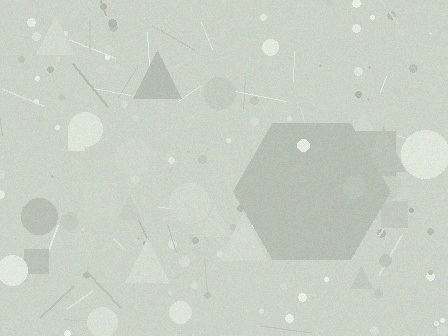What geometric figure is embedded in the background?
A hexagon is embedded in the background.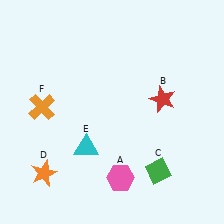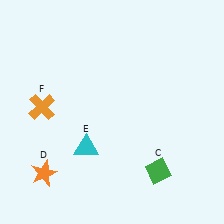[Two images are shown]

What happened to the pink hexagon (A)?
The pink hexagon (A) was removed in Image 2. It was in the bottom-right area of Image 1.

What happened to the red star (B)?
The red star (B) was removed in Image 2. It was in the top-right area of Image 1.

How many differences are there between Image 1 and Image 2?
There are 2 differences between the two images.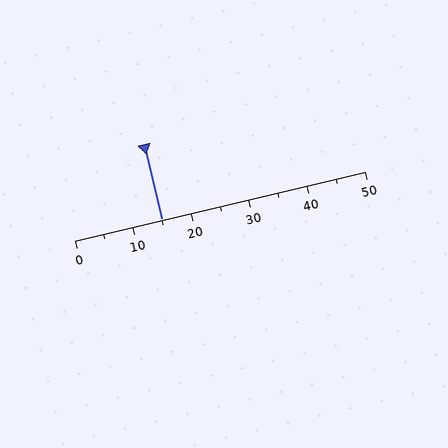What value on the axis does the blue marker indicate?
The marker indicates approximately 15.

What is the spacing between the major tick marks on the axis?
The major ticks are spaced 10 apart.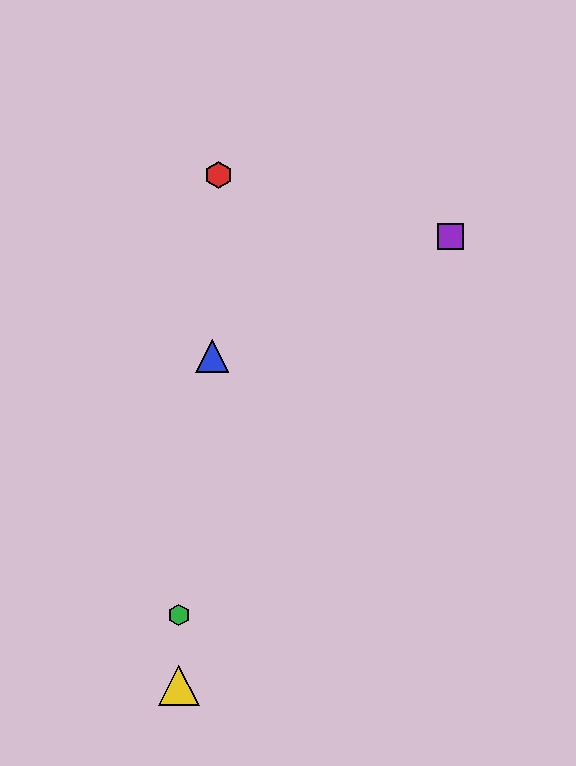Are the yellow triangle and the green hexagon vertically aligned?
Yes, both are at x≈179.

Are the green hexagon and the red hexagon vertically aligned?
No, the green hexagon is at x≈179 and the red hexagon is at x≈218.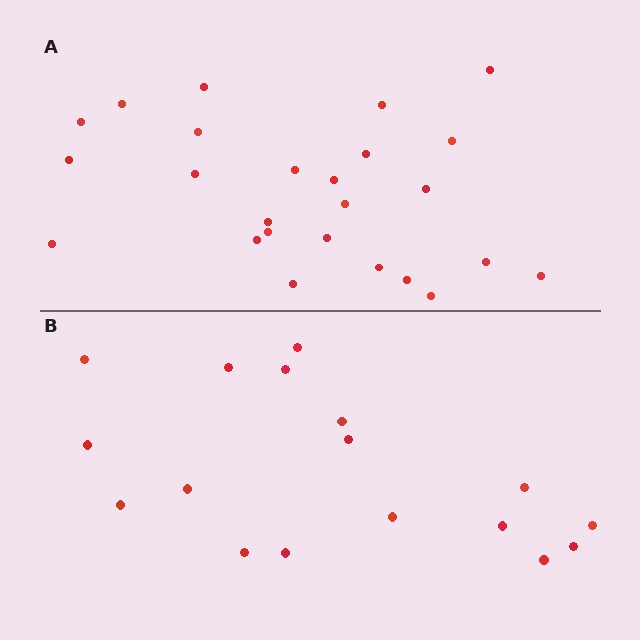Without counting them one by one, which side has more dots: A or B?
Region A (the top region) has more dots.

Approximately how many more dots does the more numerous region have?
Region A has roughly 8 or so more dots than region B.